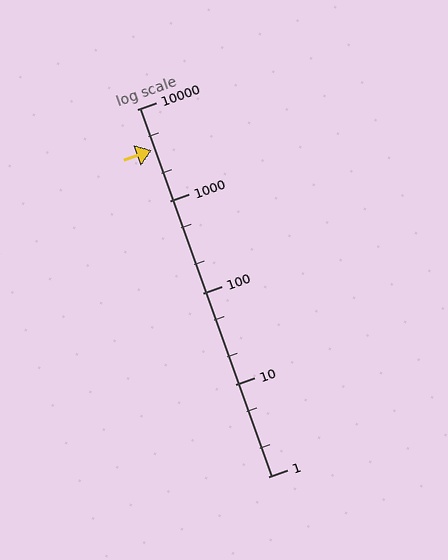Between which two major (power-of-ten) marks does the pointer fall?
The pointer is between 1000 and 10000.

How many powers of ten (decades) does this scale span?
The scale spans 4 decades, from 1 to 10000.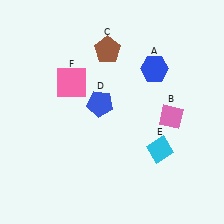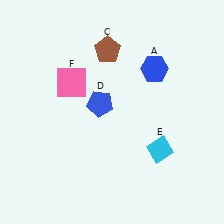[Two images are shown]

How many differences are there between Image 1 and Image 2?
There is 1 difference between the two images.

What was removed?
The pink diamond (B) was removed in Image 2.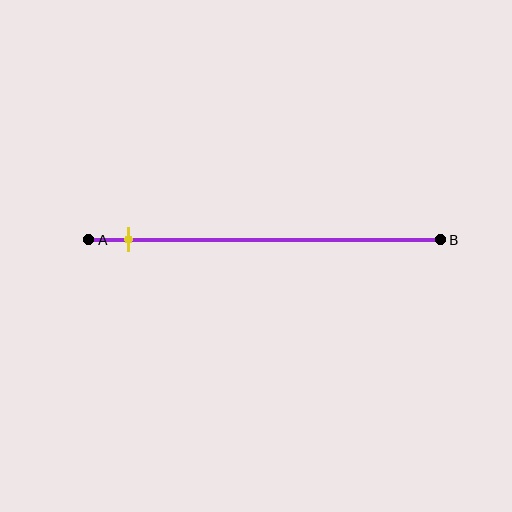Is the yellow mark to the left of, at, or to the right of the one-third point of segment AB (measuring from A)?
The yellow mark is to the left of the one-third point of segment AB.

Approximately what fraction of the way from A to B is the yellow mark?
The yellow mark is approximately 10% of the way from A to B.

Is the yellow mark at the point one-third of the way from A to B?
No, the mark is at about 10% from A, not at the 33% one-third point.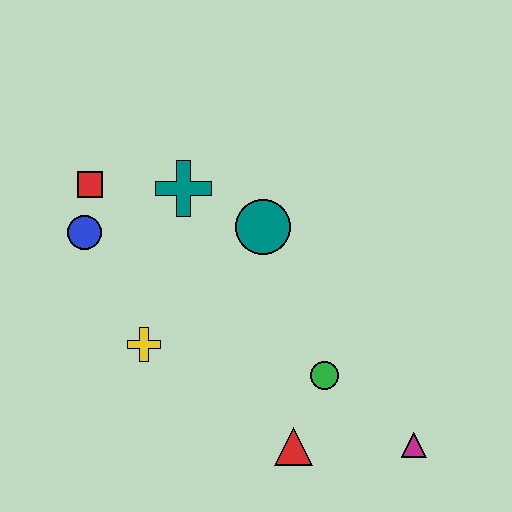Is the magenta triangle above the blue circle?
No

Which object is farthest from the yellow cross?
The magenta triangle is farthest from the yellow cross.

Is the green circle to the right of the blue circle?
Yes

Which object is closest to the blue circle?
The red square is closest to the blue circle.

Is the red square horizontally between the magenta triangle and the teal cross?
No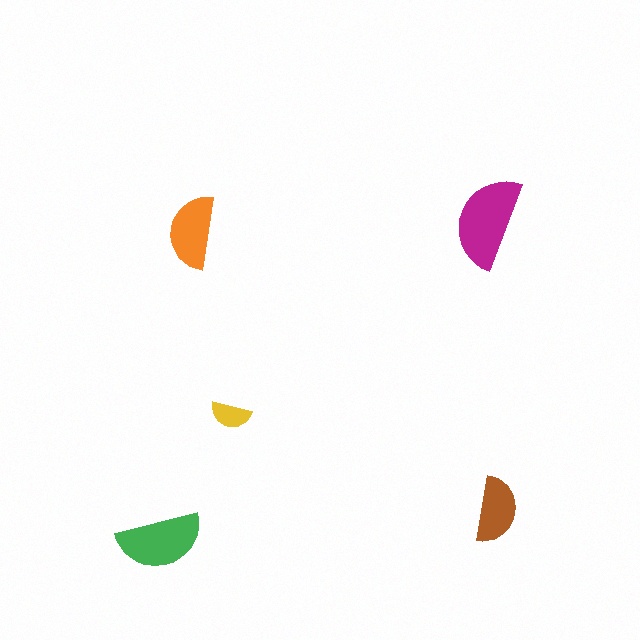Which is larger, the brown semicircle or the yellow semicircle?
The brown one.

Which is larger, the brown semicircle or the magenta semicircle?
The magenta one.